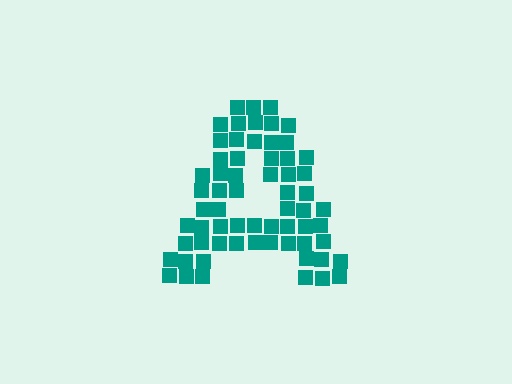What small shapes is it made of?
It is made of small squares.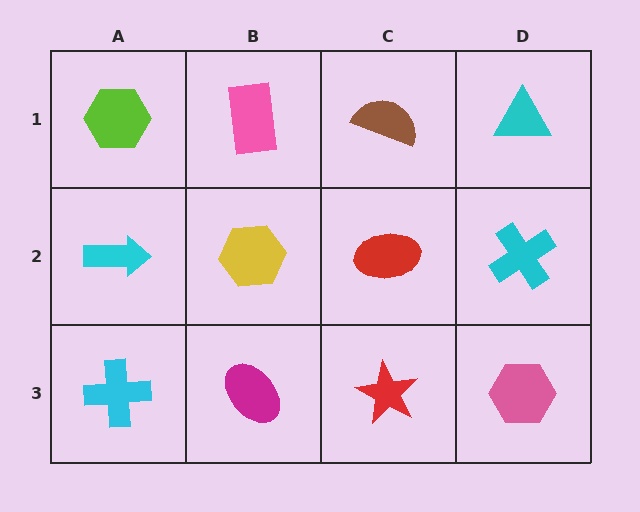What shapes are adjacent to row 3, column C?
A red ellipse (row 2, column C), a magenta ellipse (row 3, column B), a pink hexagon (row 3, column D).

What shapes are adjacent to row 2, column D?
A cyan triangle (row 1, column D), a pink hexagon (row 3, column D), a red ellipse (row 2, column C).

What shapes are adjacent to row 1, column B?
A yellow hexagon (row 2, column B), a lime hexagon (row 1, column A), a brown semicircle (row 1, column C).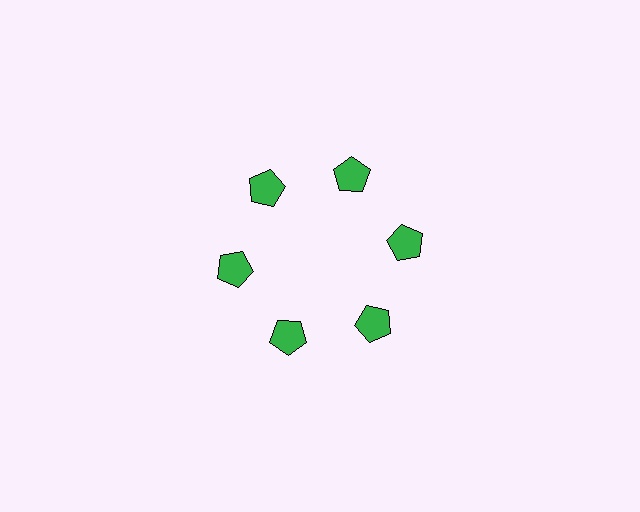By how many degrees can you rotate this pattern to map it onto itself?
The pattern maps onto itself every 60 degrees of rotation.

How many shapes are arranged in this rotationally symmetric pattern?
There are 6 shapes, arranged in 6 groups of 1.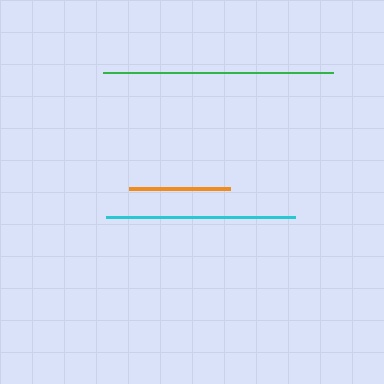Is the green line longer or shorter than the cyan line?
The green line is longer than the cyan line.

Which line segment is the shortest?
The orange line is the shortest at approximately 100 pixels.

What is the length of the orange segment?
The orange segment is approximately 100 pixels long.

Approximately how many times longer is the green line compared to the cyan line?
The green line is approximately 1.2 times the length of the cyan line.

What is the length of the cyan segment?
The cyan segment is approximately 189 pixels long.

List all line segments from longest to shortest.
From longest to shortest: green, cyan, orange.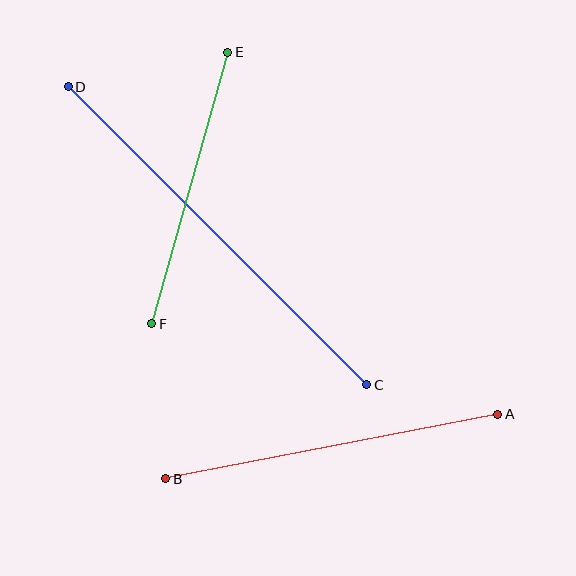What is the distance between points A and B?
The distance is approximately 338 pixels.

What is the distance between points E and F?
The distance is approximately 282 pixels.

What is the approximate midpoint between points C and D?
The midpoint is at approximately (217, 236) pixels.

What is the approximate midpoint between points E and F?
The midpoint is at approximately (190, 188) pixels.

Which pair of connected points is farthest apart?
Points C and D are farthest apart.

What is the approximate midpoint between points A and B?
The midpoint is at approximately (332, 447) pixels.